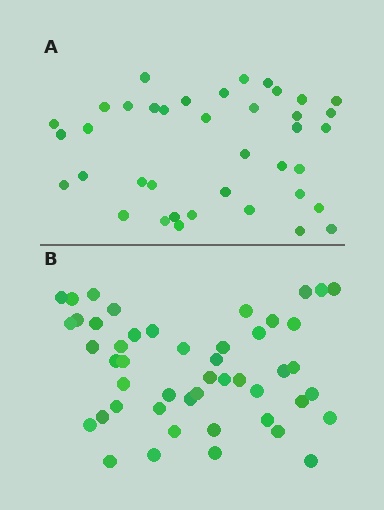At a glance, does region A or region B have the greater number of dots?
Region B (the bottom region) has more dots.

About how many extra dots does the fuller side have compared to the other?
Region B has roughly 8 or so more dots than region A.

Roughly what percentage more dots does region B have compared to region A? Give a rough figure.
About 25% more.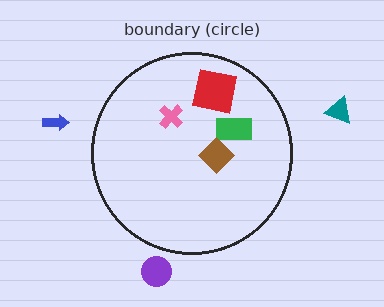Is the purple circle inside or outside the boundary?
Outside.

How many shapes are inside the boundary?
4 inside, 3 outside.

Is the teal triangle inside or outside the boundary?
Outside.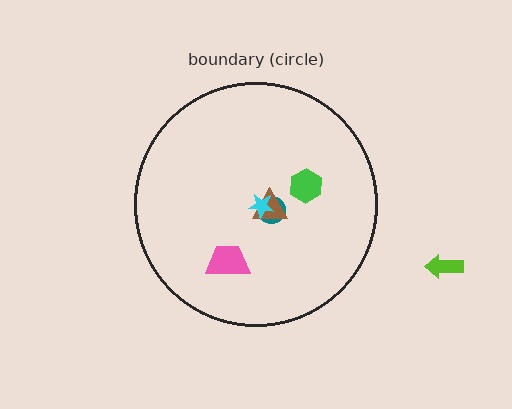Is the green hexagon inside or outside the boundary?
Inside.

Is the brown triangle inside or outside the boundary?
Inside.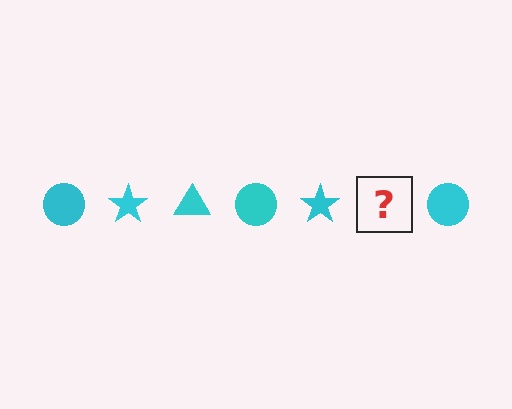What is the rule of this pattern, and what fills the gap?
The rule is that the pattern cycles through circle, star, triangle shapes in cyan. The gap should be filled with a cyan triangle.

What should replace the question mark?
The question mark should be replaced with a cyan triangle.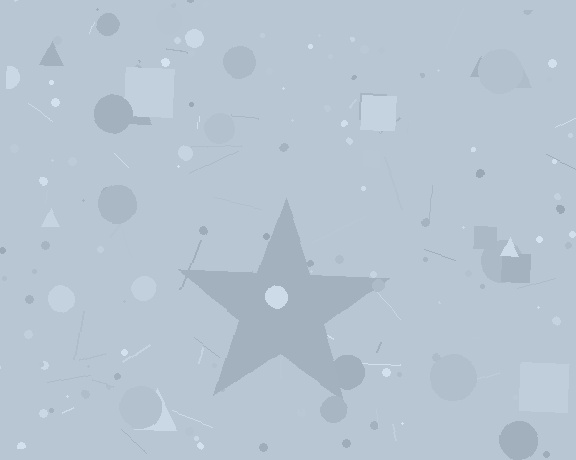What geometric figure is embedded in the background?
A star is embedded in the background.